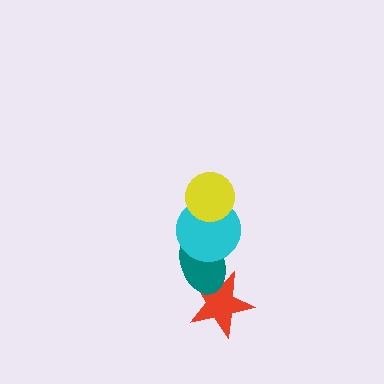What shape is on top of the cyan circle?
The yellow circle is on top of the cyan circle.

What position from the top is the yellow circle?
The yellow circle is 1st from the top.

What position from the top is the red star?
The red star is 4th from the top.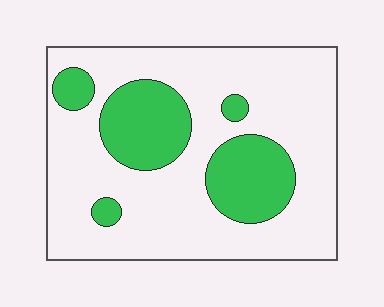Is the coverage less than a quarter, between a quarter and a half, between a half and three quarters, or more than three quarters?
Between a quarter and a half.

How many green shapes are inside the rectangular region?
5.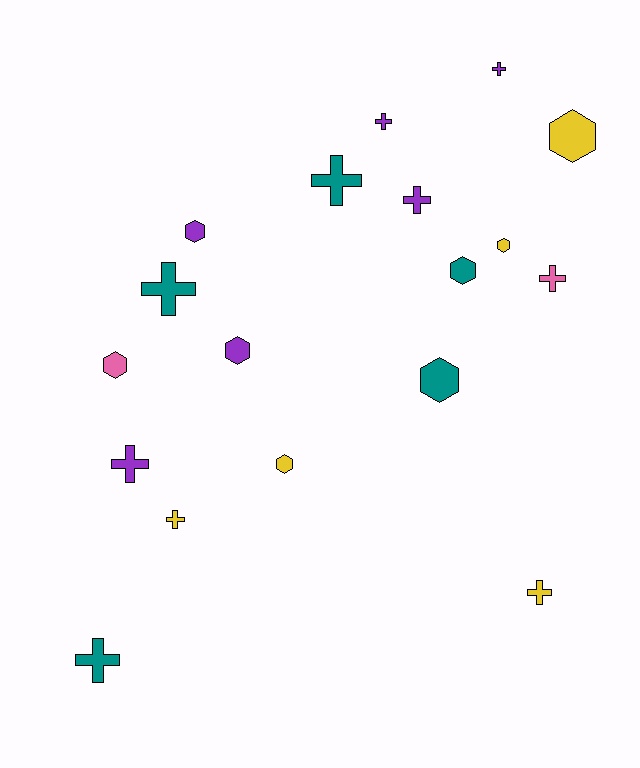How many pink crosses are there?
There is 1 pink cross.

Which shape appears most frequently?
Cross, with 10 objects.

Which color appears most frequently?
Purple, with 6 objects.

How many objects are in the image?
There are 18 objects.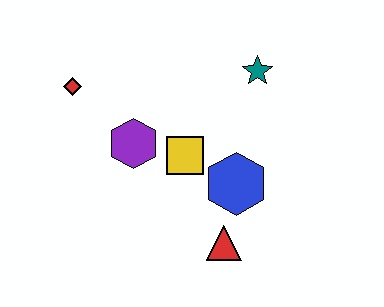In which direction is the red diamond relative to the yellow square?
The red diamond is to the left of the yellow square.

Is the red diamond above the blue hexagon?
Yes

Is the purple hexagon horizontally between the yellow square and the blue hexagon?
No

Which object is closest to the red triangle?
The blue hexagon is closest to the red triangle.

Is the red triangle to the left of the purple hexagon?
No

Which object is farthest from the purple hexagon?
The teal star is farthest from the purple hexagon.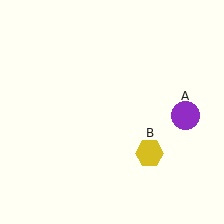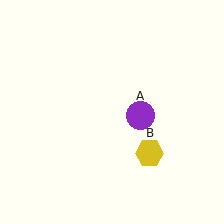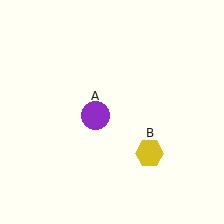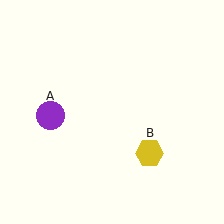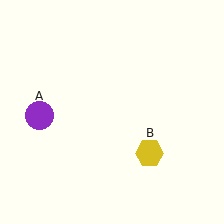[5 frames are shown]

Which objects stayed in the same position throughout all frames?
Yellow hexagon (object B) remained stationary.